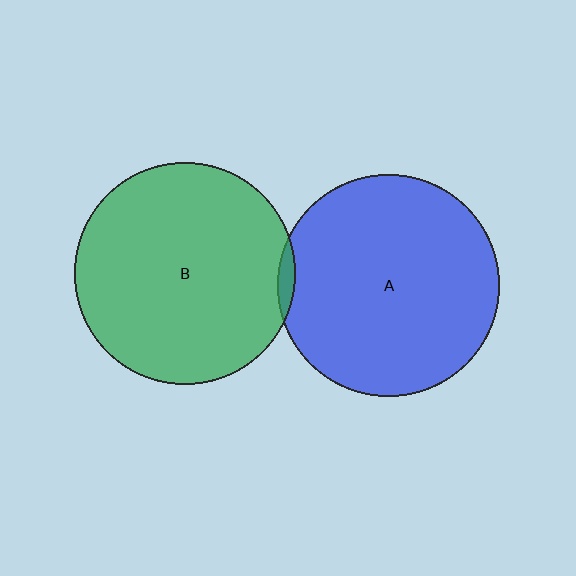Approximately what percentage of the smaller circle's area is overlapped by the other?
Approximately 5%.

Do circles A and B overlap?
Yes.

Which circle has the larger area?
Circle A (blue).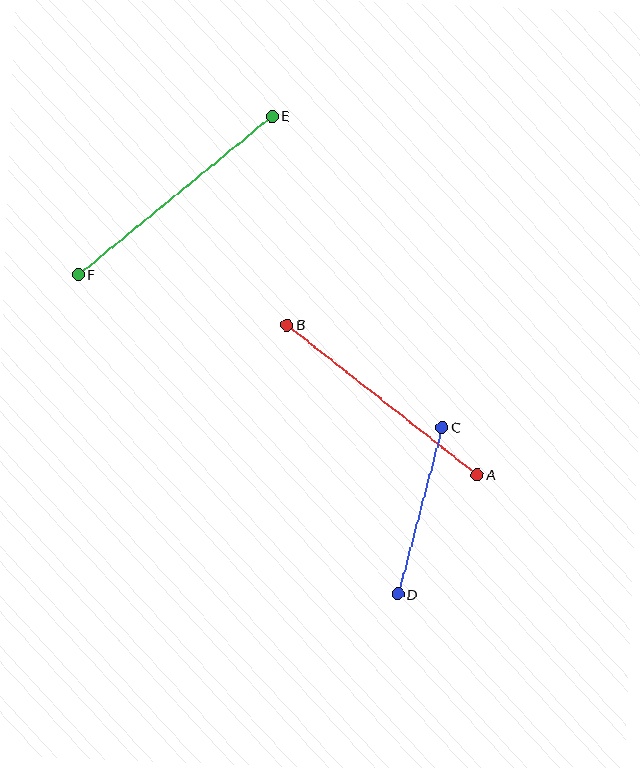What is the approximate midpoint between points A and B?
The midpoint is at approximately (382, 400) pixels.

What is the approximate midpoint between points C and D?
The midpoint is at approximately (420, 511) pixels.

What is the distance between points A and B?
The distance is approximately 242 pixels.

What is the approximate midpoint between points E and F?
The midpoint is at approximately (175, 195) pixels.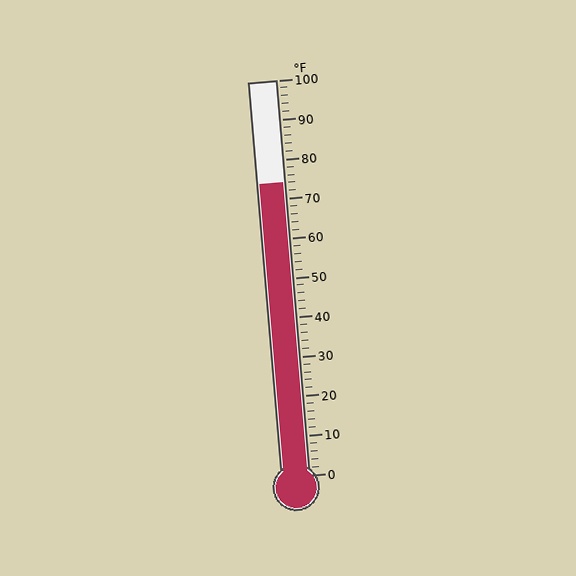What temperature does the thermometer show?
The thermometer shows approximately 74°F.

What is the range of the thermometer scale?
The thermometer scale ranges from 0°F to 100°F.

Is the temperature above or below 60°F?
The temperature is above 60°F.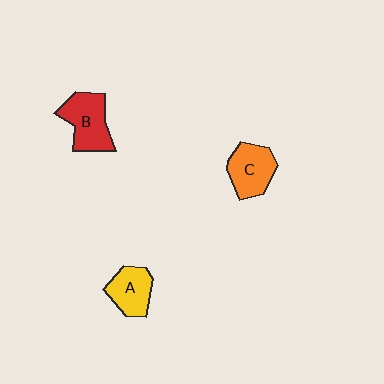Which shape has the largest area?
Shape B (red).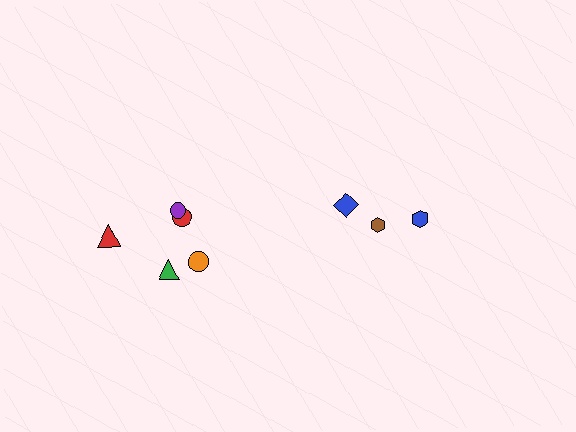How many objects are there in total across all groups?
There are 8 objects.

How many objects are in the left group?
There are 5 objects.